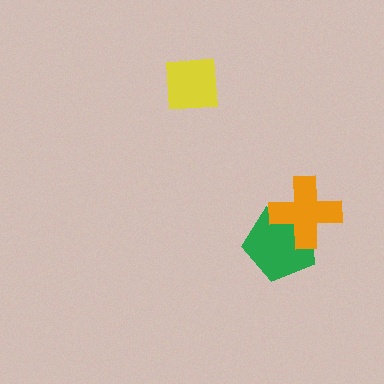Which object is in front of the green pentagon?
The orange cross is in front of the green pentagon.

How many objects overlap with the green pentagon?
1 object overlaps with the green pentagon.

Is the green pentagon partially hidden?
Yes, it is partially covered by another shape.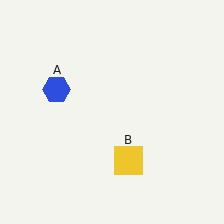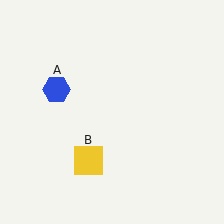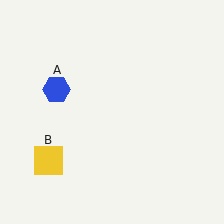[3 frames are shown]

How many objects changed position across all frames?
1 object changed position: yellow square (object B).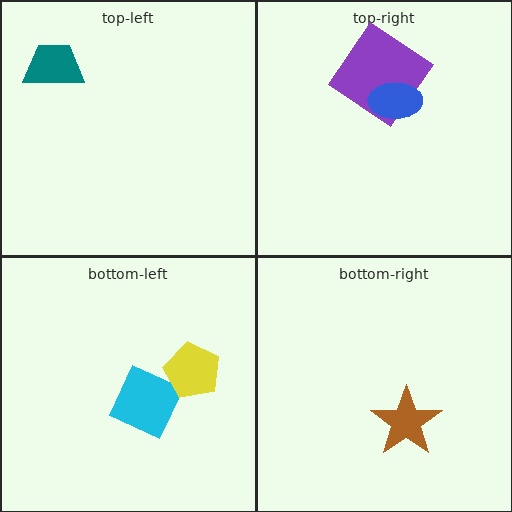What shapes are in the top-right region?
The purple diamond, the blue ellipse.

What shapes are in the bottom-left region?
The cyan diamond, the yellow pentagon.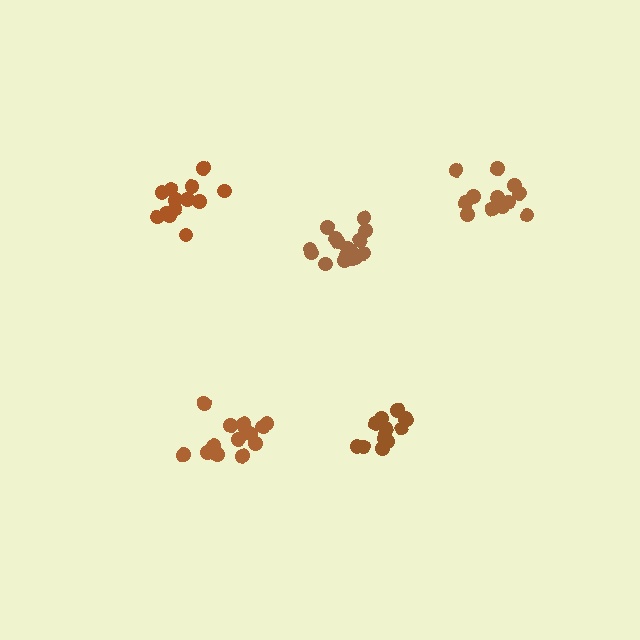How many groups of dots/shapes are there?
There are 5 groups.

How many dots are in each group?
Group 1: 13 dots, Group 2: 13 dots, Group 3: 16 dots, Group 4: 15 dots, Group 5: 12 dots (69 total).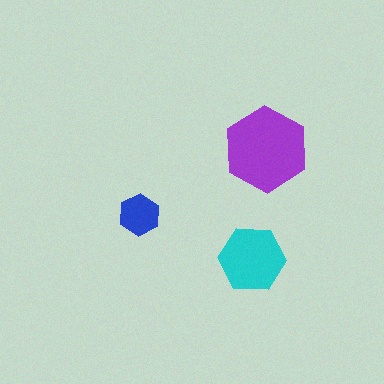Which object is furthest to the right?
The purple hexagon is rightmost.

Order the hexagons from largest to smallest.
the purple one, the cyan one, the blue one.